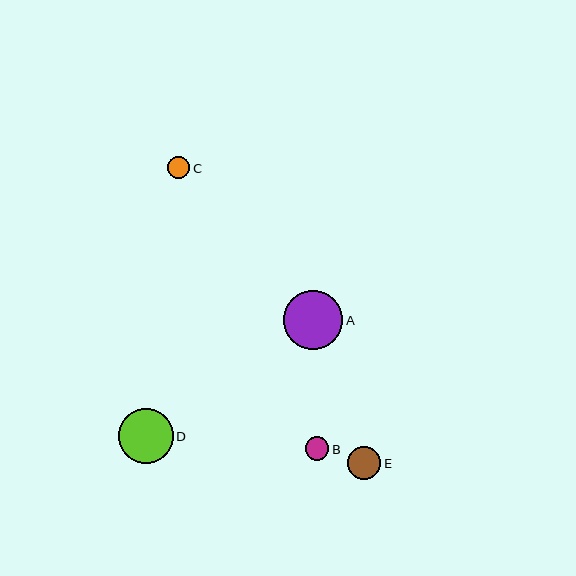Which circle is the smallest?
Circle C is the smallest with a size of approximately 22 pixels.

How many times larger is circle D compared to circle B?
Circle D is approximately 2.4 times the size of circle B.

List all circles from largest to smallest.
From largest to smallest: A, D, E, B, C.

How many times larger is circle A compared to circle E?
Circle A is approximately 1.8 times the size of circle E.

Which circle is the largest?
Circle A is the largest with a size of approximately 59 pixels.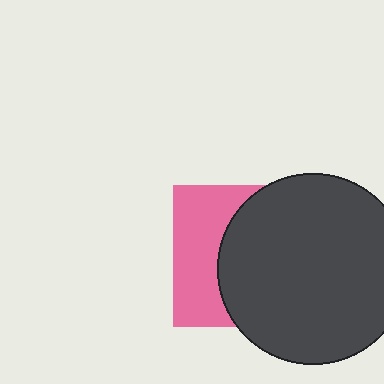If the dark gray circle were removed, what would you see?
You would see the complete pink square.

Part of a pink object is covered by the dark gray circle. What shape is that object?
It is a square.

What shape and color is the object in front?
The object in front is a dark gray circle.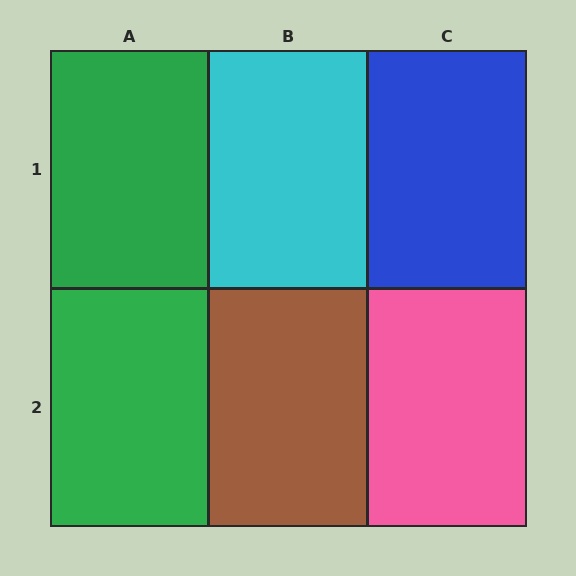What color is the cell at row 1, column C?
Blue.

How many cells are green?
2 cells are green.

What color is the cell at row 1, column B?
Cyan.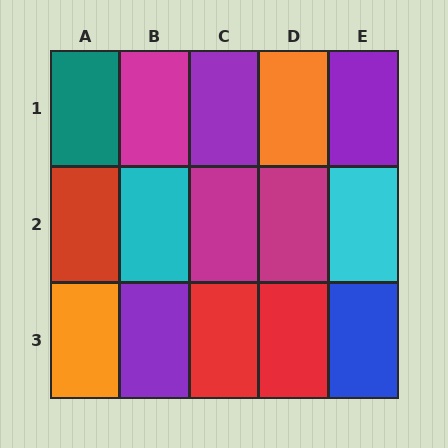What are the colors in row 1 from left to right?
Teal, magenta, purple, orange, purple.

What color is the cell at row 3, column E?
Blue.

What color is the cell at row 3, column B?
Purple.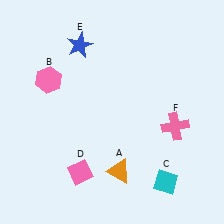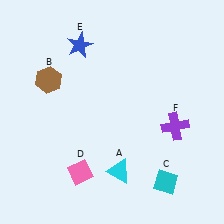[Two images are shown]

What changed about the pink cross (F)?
In Image 1, F is pink. In Image 2, it changed to purple.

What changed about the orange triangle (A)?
In Image 1, A is orange. In Image 2, it changed to cyan.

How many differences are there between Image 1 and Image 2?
There are 3 differences between the two images.